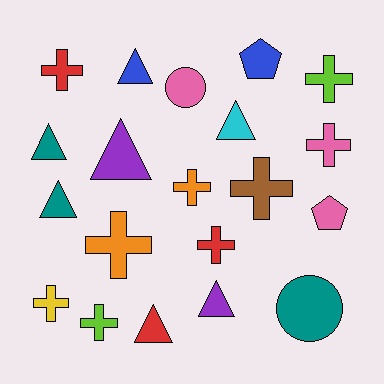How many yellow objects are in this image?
There is 1 yellow object.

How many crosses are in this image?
There are 9 crosses.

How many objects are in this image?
There are 20 objects.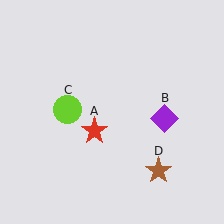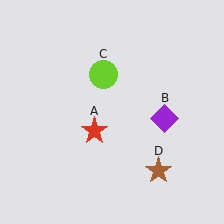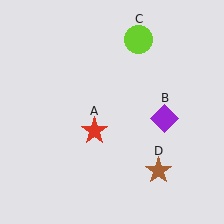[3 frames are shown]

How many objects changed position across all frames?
1 object changed position: lime circle (object C).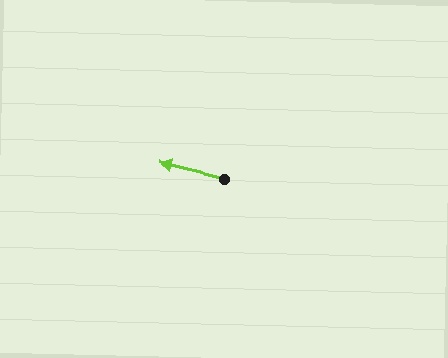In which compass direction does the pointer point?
West.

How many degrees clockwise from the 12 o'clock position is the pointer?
Approximately 284 degrees.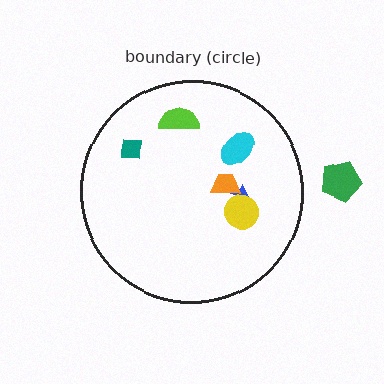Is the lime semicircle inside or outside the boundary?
Inside.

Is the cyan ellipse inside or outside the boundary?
Inside.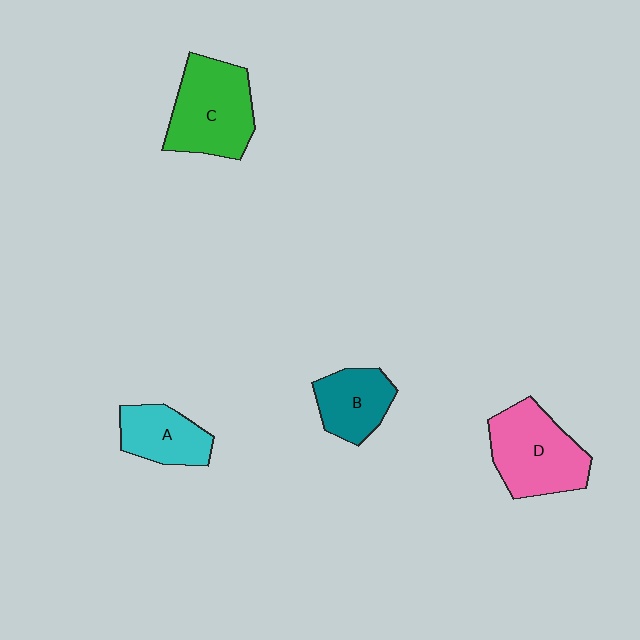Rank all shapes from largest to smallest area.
From largest to smallest: C (green), D (pink), B (teal), A (cyan).